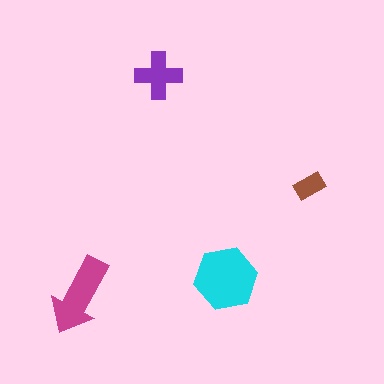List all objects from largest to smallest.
The cyan hexagon, the magenta arrow, the purple cross, the brown rectangle.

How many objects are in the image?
There are 4 objects in the image.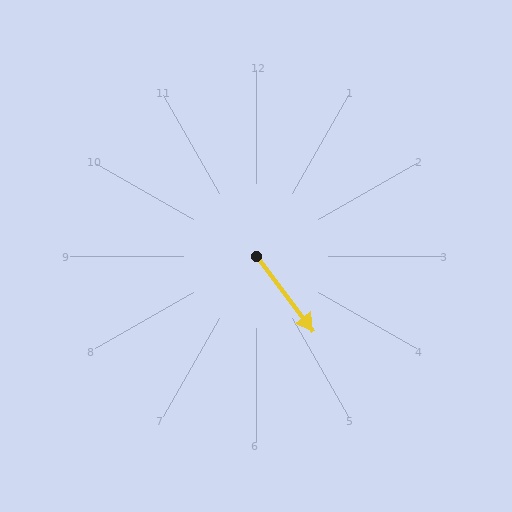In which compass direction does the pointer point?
Southeast.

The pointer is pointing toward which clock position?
Roughly 5 o'clock.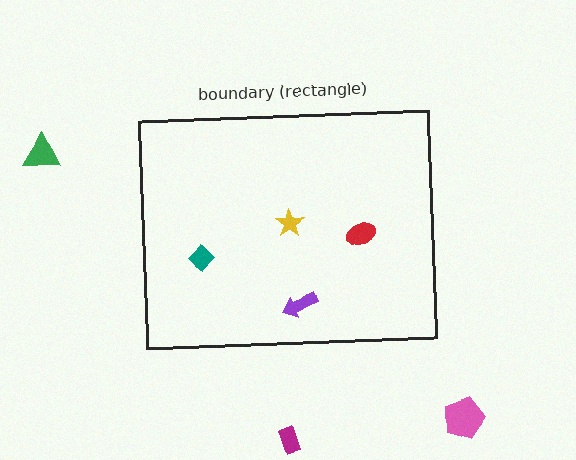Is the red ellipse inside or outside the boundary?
Inside.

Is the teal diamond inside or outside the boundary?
Inside.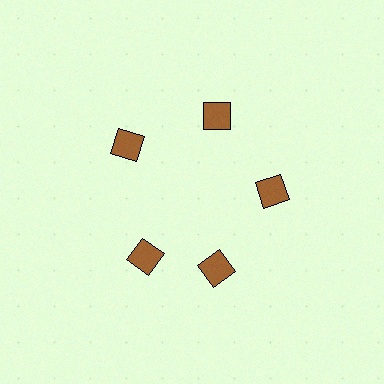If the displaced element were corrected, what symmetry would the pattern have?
It would have 5-fold rotational symmetry — the pattern would map onto itself every 72 degrees.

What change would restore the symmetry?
The symmetry would be restored by rotating it back into even spacing with its neighbors so that all 5 squares sit at equal angles and equal distance from the center.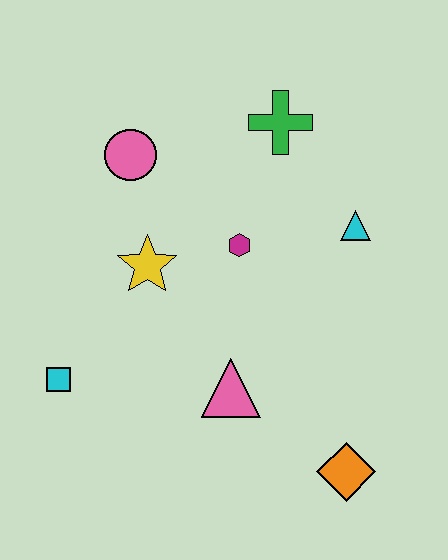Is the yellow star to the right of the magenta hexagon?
No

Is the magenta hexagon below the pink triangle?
No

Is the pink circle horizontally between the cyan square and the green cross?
Yes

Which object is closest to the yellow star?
The magenta hexagon is closest to the yellow star.